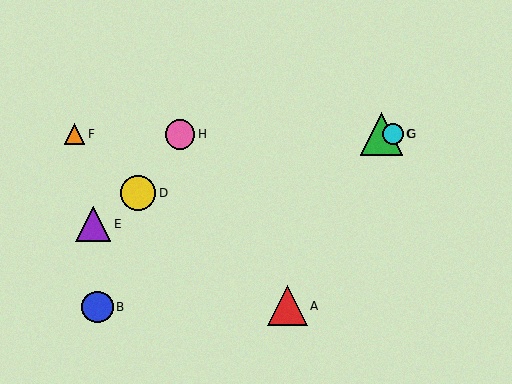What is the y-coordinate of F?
Object F is at y≈134.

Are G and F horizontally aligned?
Yes, both are at y≈134.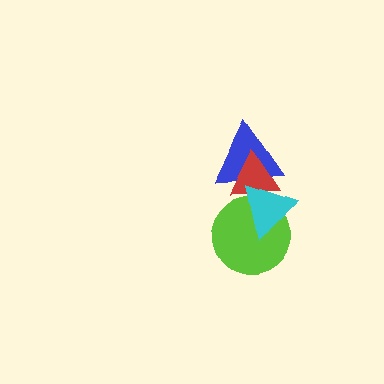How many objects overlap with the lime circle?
2 objects overlap with the lime circle.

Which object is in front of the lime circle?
The cyan triangle is in front of the lime circle.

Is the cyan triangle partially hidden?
No, no other shape covers it.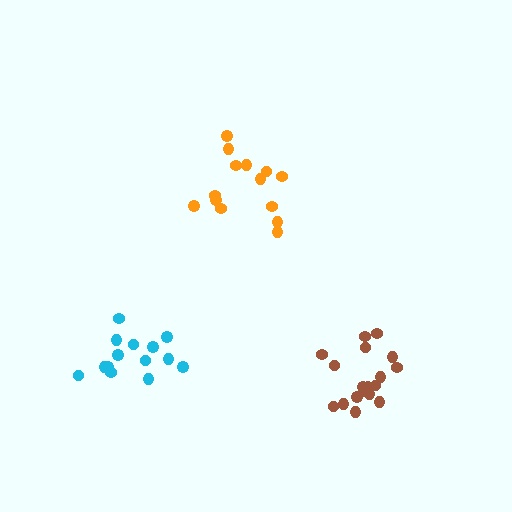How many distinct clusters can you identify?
There are 3 distinct clusters.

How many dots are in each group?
Group 1: 14 dots, Group 2: 14 dots, Group 3: 18 dots (46 total).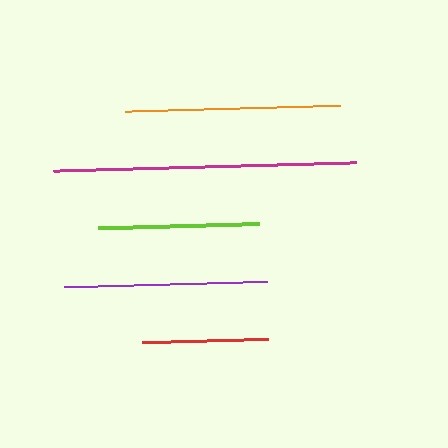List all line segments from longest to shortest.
From longest to shortest: magenta, orange, purple, lime, red.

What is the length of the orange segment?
The orange segment is approximately 215 pixels long.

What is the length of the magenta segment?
The magenta segment is approximately 304 pixels long.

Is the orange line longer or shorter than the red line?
The orange line is longer than the red line.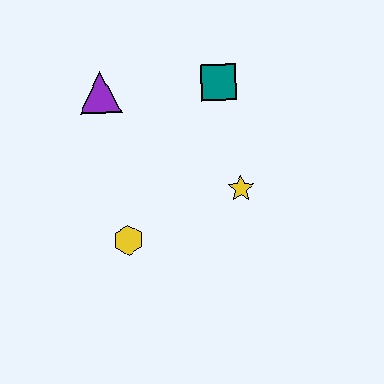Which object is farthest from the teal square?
The yellow hexagon is farthest from the teal square.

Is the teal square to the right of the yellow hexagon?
Yes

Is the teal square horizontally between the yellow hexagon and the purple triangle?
No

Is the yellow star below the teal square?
Yes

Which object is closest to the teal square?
The yellow star is closest to the teal square.